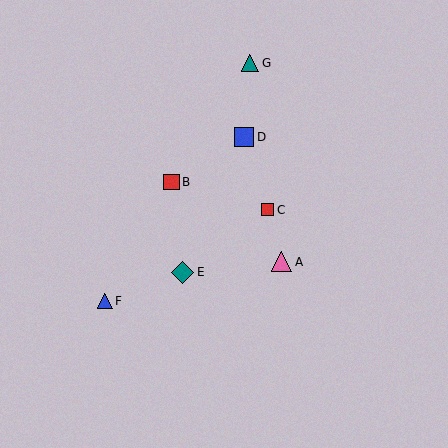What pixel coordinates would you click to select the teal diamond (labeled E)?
Click at (183, 272) to select the teal diamond E.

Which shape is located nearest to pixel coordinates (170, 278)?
The teal diamond (labeled E) at (183, 272) is nearest to that location.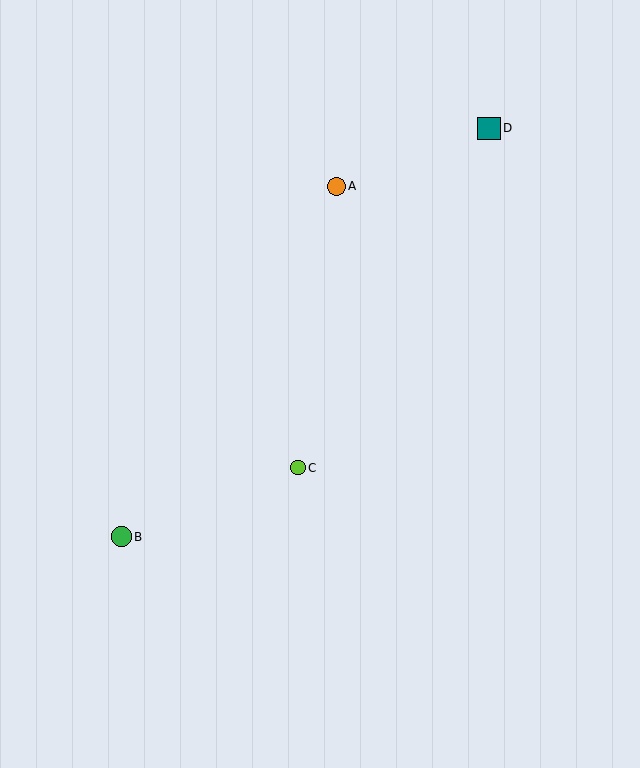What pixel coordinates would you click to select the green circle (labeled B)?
Click at (121, 537) to select the green circle B.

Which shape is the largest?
The teal square (labeled D) is the largest.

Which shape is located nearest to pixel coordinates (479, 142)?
The teal square (labeled D) at (489, 128) is nearest to that location.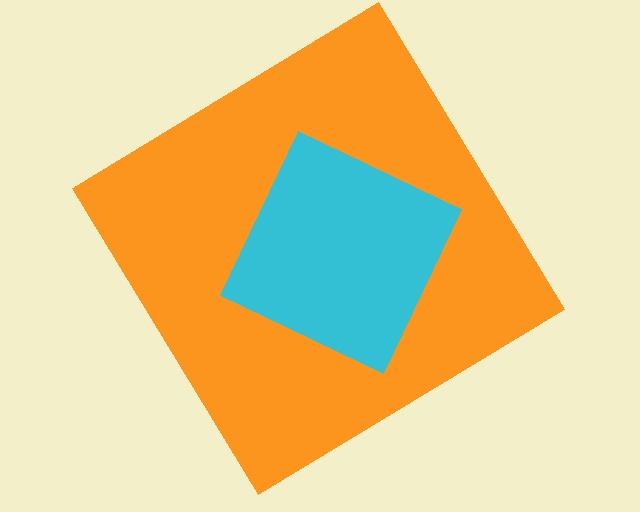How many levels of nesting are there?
2.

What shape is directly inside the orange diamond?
The cyan diamond.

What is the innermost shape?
The cyan diamond.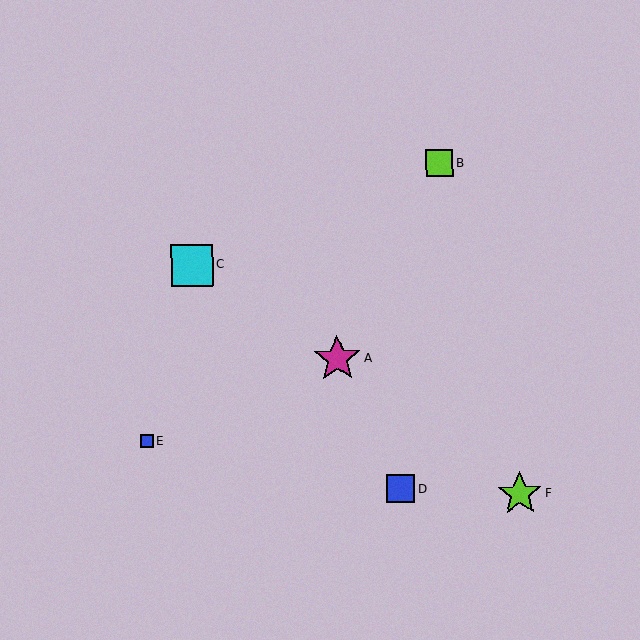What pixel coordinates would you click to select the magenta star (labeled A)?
Click at (337, 359) to select the magenta star A.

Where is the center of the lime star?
The center of the lime star is at (520, 494).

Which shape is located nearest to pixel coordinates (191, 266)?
The cyan square (labeled C) at (192, 265) is nearest to that location.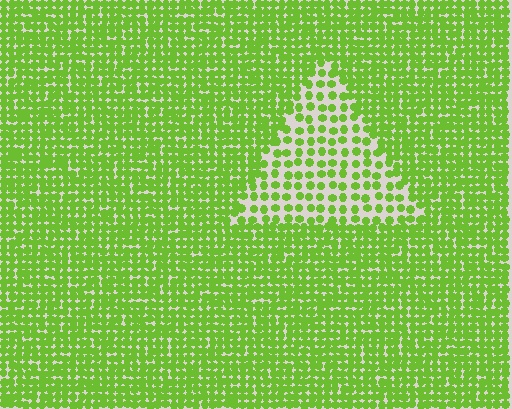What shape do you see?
I see a triangle.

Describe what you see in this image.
The image contains small lime elements arranged at two different densities. A triangle-shaped region is visible where the elements are less densely packed than the surrounding area.